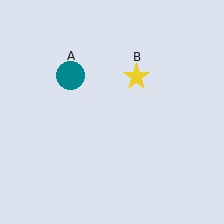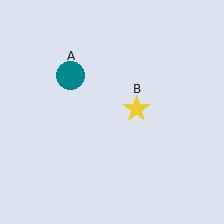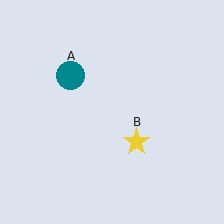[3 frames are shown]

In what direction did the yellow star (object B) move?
The yellow star (object B) moved down.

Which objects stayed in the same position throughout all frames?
Teal circle (object A) remained stationary.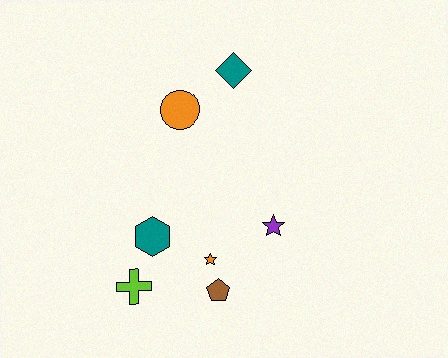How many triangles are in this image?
There are no triangles.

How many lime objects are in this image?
There is 1 lime object.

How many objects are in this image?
There are 7 objects.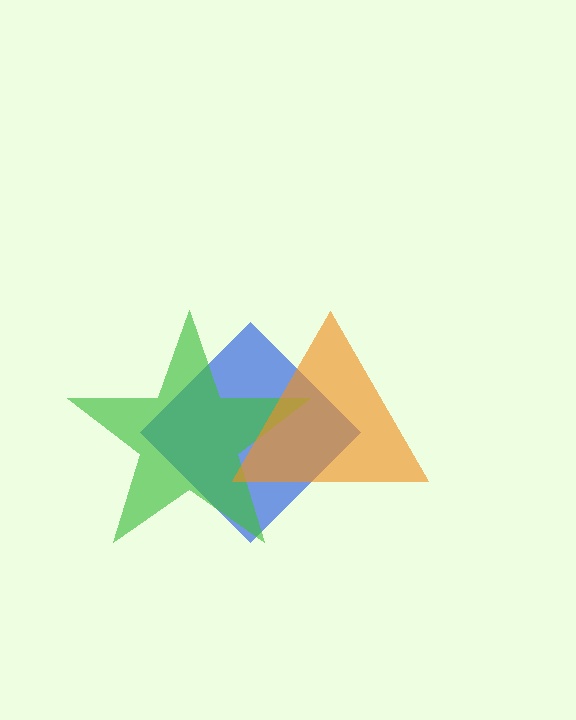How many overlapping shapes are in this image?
There are 3 overlapping shapes in the image.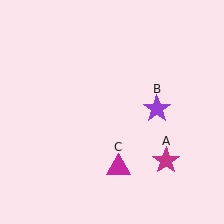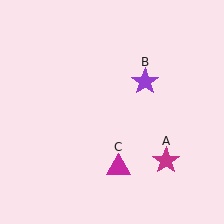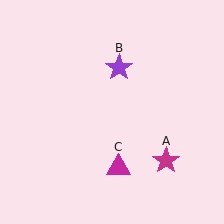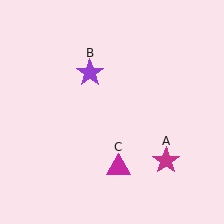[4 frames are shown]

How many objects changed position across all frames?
1 object changed position: purple star (object B).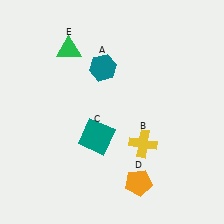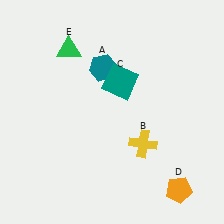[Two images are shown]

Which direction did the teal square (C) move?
The teal square (C) moved up.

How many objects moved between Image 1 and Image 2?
2 objects moved between the two images.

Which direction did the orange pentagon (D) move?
The orange pentagon (D) moved right.